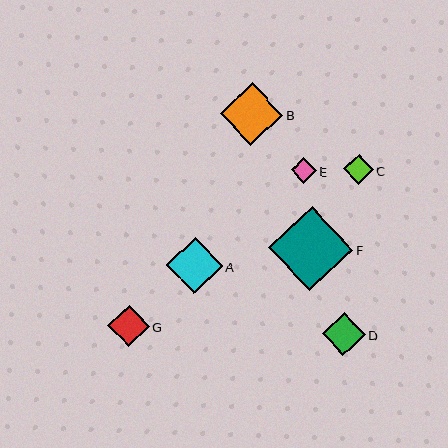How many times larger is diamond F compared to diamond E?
Diamond F is approximately 3.3 times the size of diamond E.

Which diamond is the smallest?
Diamond E is the smallest with a size of approximately 25 pixels.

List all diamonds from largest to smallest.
From largest to smallest: F, B, A, D, G, C, E.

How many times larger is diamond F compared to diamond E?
Diamond F is approximately 3.3 times the size of diamond E.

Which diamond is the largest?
Diamond F is the largest with a size of approximately 84 pixels.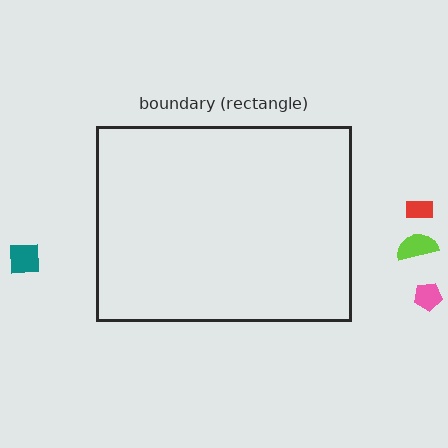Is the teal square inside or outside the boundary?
Outside.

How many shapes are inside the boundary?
0 inside, 4 outside.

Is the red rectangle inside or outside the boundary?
Outside.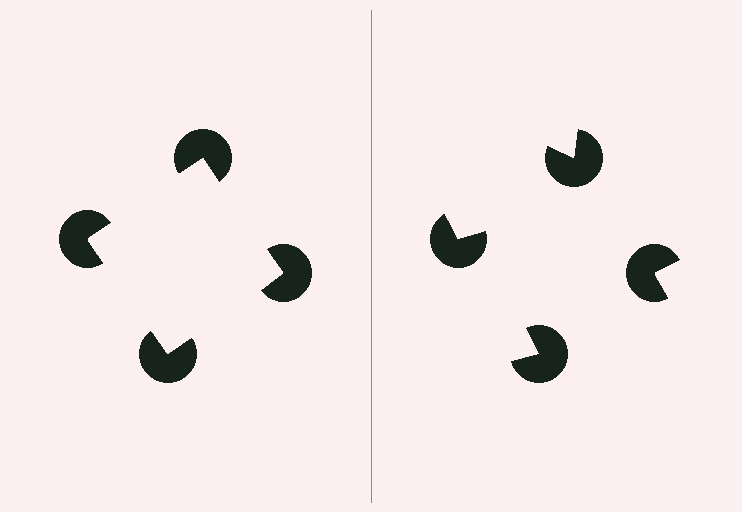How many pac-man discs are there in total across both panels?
8 — 4 on each side.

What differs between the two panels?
The pac-man discs are positioned identically on both sides; only the wedge orientations differ. On the left they align to a square; on the right they are misaligned.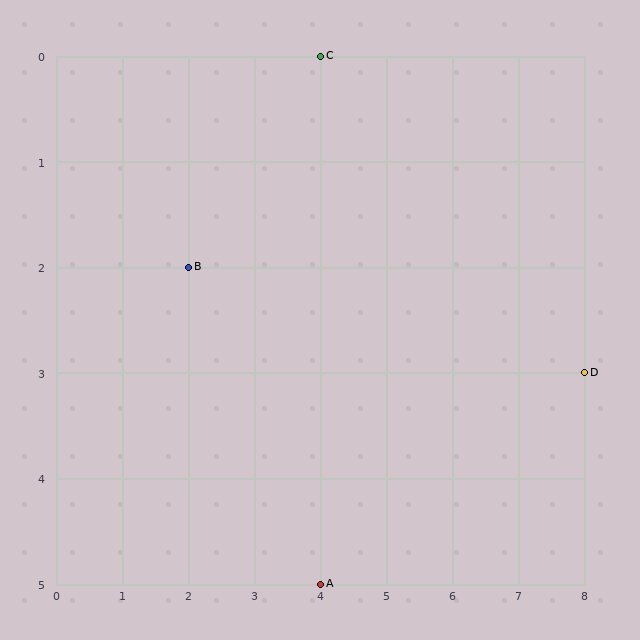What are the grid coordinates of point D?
Point D is at grid coordinates (8, 3).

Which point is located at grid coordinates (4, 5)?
Point A is at (4, 5).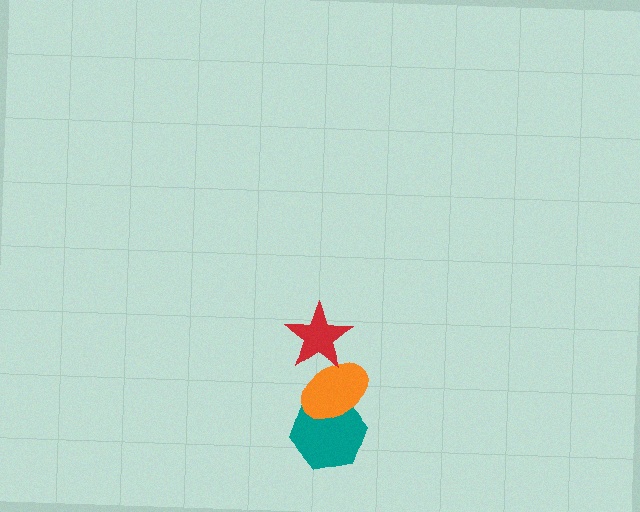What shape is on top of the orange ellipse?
The red star is on top of the orange ellipse.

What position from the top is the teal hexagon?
The teal hexagon is 3rd from the top.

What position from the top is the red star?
The red star is 1st from the top.